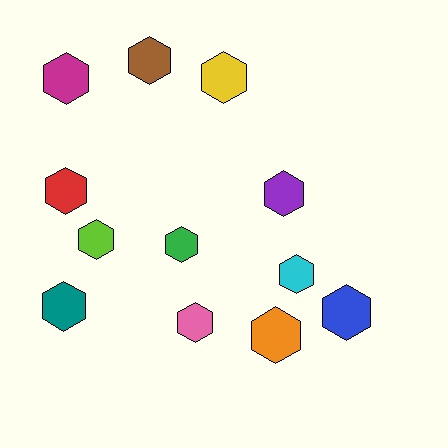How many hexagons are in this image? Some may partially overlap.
There are 12 hexagons.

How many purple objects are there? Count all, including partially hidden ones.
There is 1 purple object.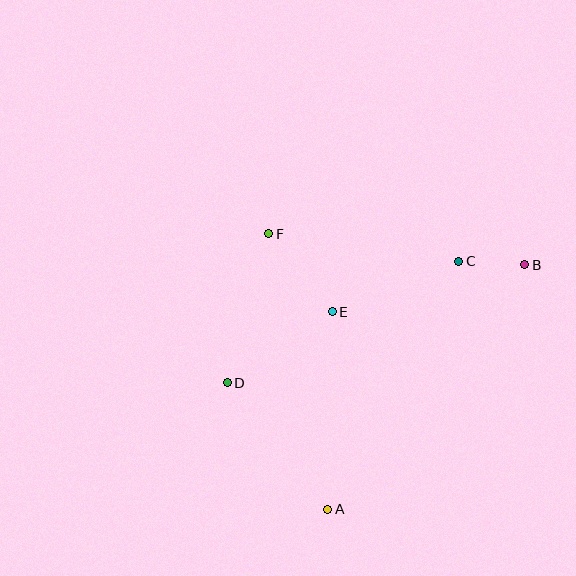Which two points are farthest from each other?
Points B and D are farthest from each other.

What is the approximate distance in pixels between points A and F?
The distance between A and F is approximately 282 pixels.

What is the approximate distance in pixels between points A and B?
The distance between A and B is approximately 314 pixels.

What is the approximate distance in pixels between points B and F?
The distance between B and F is approximately 258 pixels.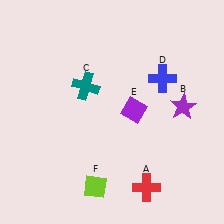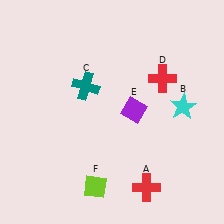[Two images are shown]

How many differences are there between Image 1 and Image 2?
There are 2 differences between the two images.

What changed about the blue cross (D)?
In Image 1, D is blue. In Image 2, it changed to red.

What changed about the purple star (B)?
In Image 1, B is purple. In Image 2, it changed to cyan.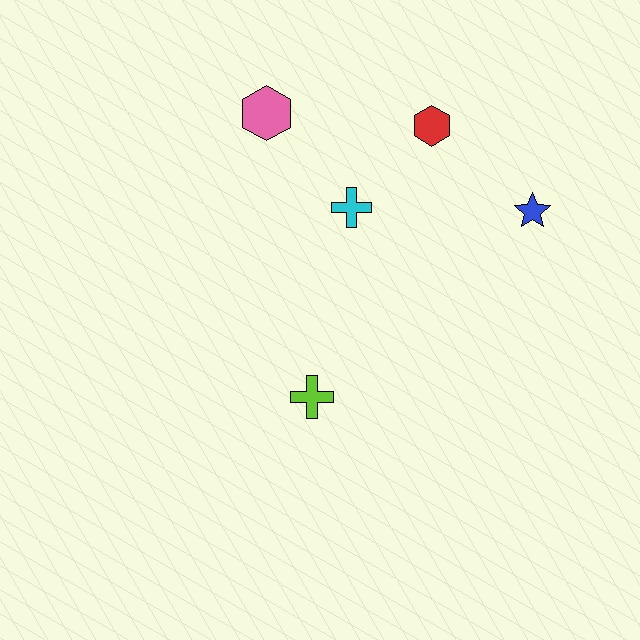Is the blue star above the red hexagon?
No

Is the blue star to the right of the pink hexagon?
Yes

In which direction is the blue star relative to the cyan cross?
The blue star is to the right of the cyan cross.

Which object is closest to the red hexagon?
The cyan cross is closest to the red hexagon.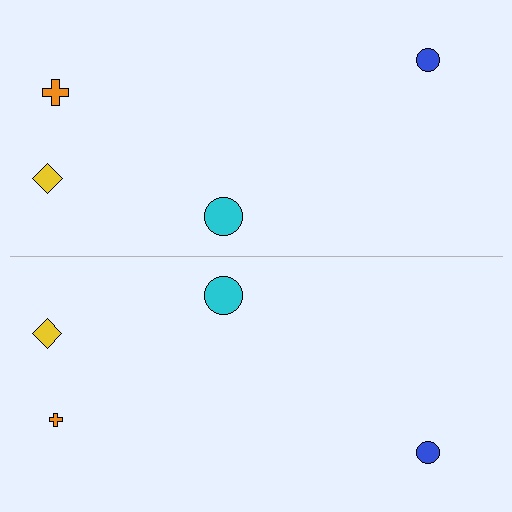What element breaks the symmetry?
The orange cross on the bottom side has a different size than its mirror counterpart.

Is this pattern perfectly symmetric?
No, the pattern is not perfectly symmetric. The orange cross on the bottom side has a different size than its mirror counterpart.